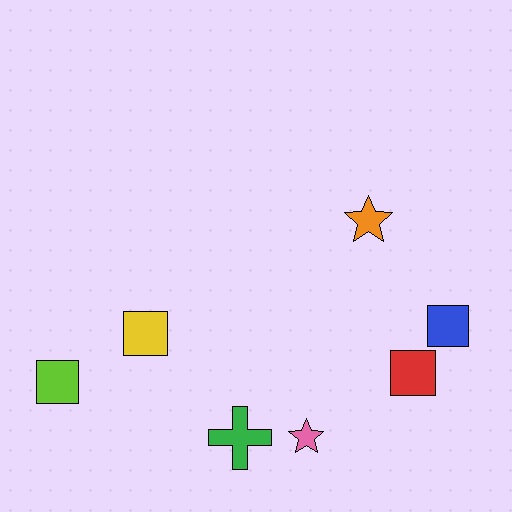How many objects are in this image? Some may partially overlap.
There are 7 objects.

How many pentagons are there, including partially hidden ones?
There are no pentagons.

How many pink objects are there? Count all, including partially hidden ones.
There is 1 pink object.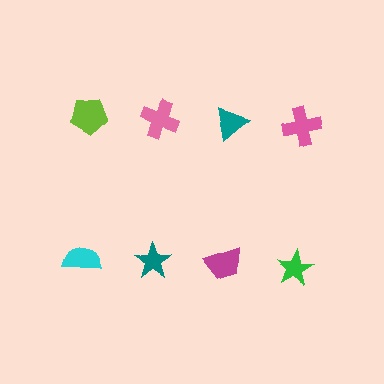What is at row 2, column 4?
A green star.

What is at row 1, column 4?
A pink cross.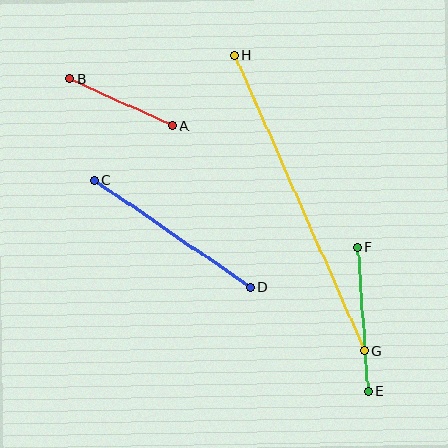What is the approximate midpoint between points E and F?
The midpoint is at approximately (363, 319) pixels.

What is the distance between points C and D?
The distance is approximately 189 pixels.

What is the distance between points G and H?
The distance is approximately 323 pixels.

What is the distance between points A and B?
The distance is approximately 114 pixels.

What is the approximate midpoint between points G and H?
The midpoint is at approximately (299, 203) pixels.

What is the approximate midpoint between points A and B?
The midpoint is at approximately (121, 102) pixels.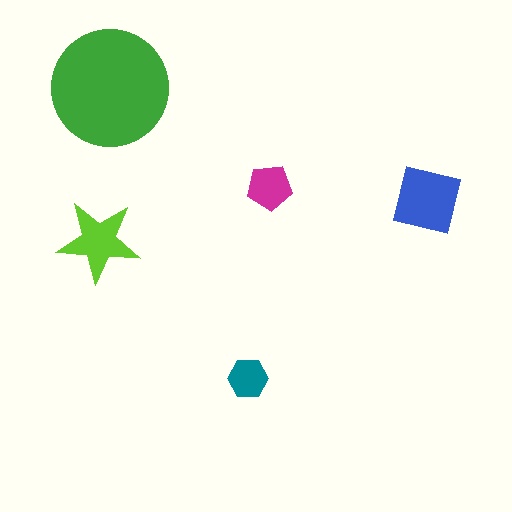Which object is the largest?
The green circle.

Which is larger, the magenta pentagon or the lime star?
The lime star.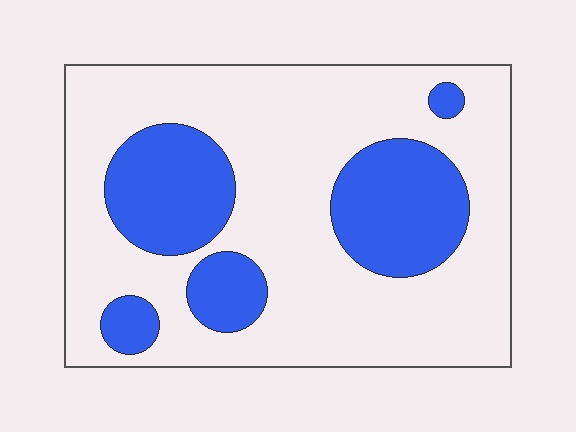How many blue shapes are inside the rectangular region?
5.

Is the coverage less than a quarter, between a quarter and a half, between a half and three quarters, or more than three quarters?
Between a quarter and a half.